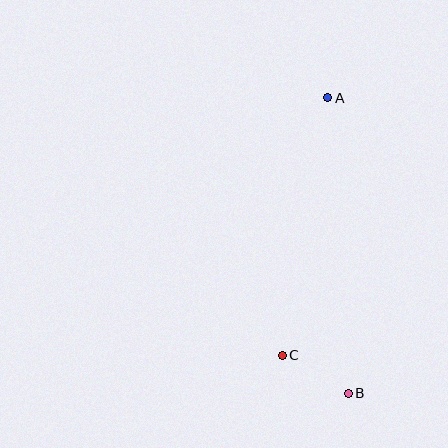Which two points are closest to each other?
Points B and C are closest to each other.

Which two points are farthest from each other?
Points A and B are farthest from each other.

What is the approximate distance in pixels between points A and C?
The distance between A and C is approximately 262 pixels.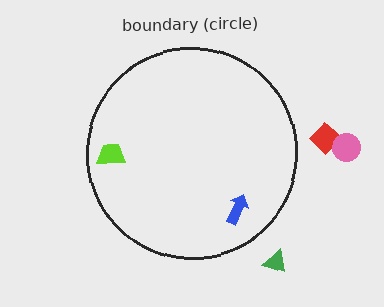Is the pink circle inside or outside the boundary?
Outside.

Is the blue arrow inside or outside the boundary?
Inside.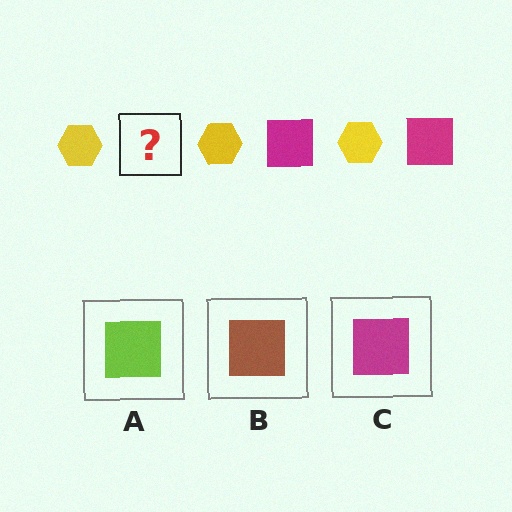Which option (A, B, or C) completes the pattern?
C.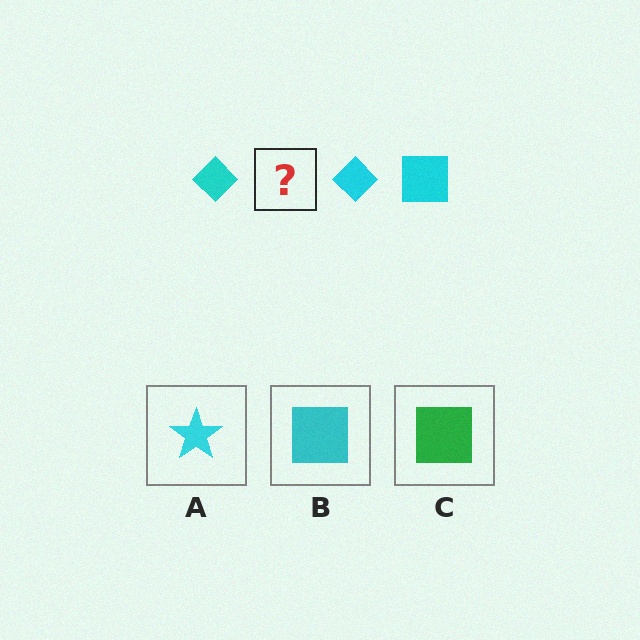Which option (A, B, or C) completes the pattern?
B.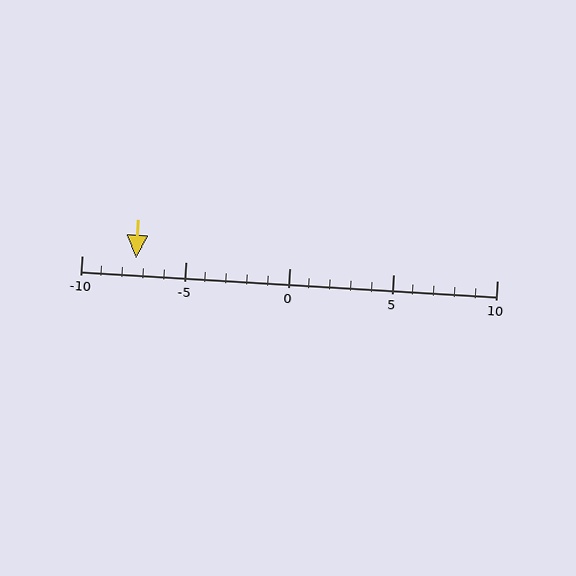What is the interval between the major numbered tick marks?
The major tick marks are spaced 5 units apart.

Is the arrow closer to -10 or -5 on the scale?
The arrow is closer to -5.